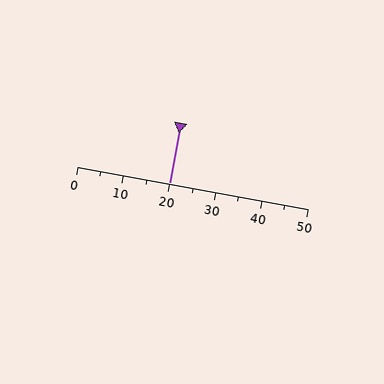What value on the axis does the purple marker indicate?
The marker indicates approximately 20.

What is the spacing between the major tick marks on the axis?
The major ticks are spaced 10 apart.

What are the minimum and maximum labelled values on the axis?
The axis runs from 0 to 50.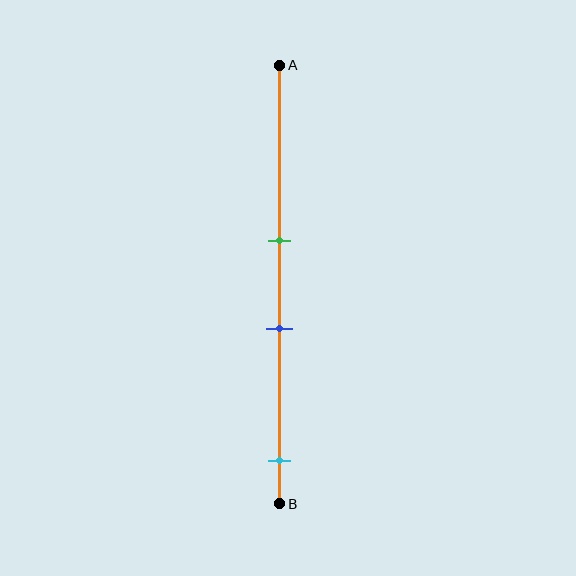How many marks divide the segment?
There are 3 marks dividing the segment.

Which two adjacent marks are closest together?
The green and blue marks are the closest adjacent pair.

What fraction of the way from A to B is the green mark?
The green mark is approximately 40% (0.4) of the way from A to B.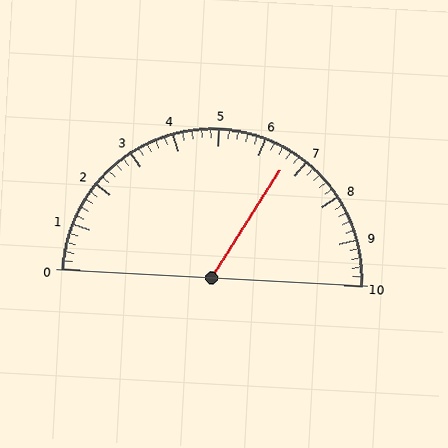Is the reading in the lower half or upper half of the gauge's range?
The reading is in the upper half of the range (0 to 10).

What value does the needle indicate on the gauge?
The needle indicates approximately 6.6.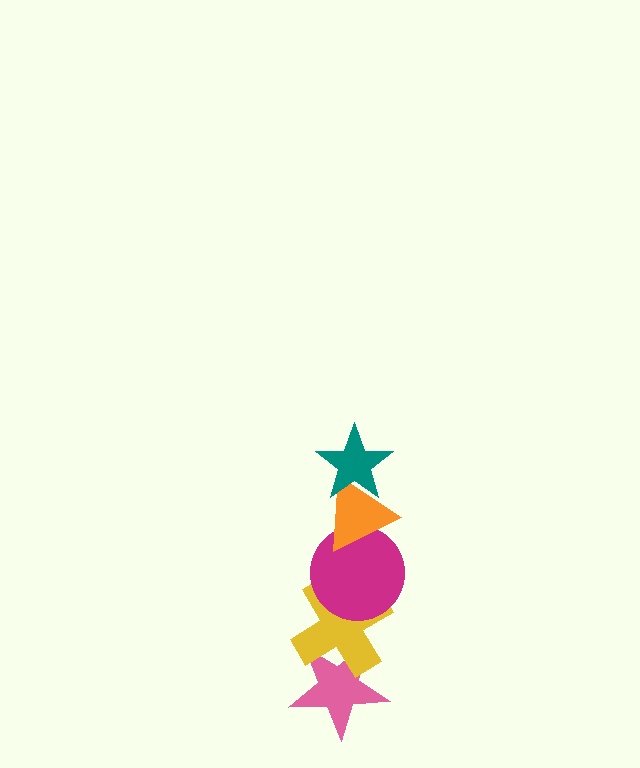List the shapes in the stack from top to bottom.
From top to bottom: the teal star, the orange triangle, the magenta circle, the yellow cross, the pink star.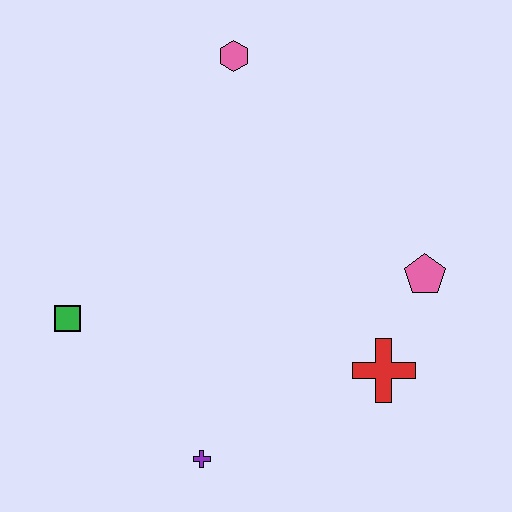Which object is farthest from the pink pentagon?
The green square is farthest from the pink pentagon.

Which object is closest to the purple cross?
The green square is closest to the purple cross.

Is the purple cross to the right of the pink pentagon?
No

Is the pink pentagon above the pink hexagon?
No